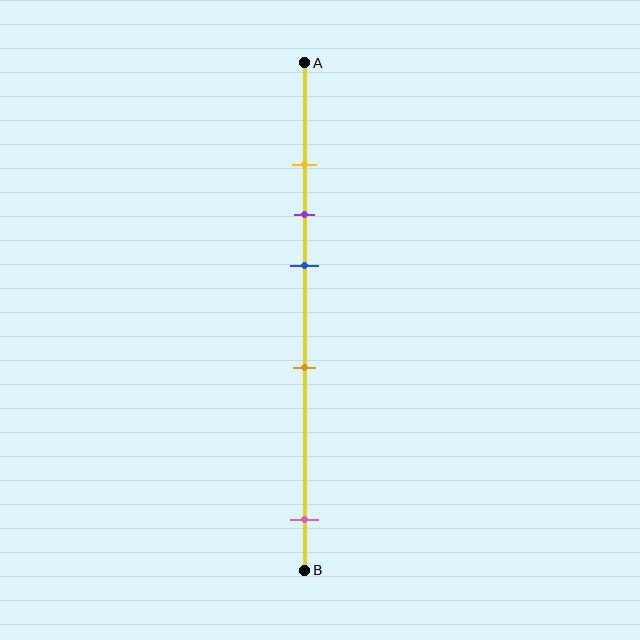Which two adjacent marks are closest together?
The yellow and purple marks are the closest adjacent pair.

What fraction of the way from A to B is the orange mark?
The orange mark is approximately 60% (0.6) of the way from A to B.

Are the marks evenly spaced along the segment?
No, the marks are not evenly spaced.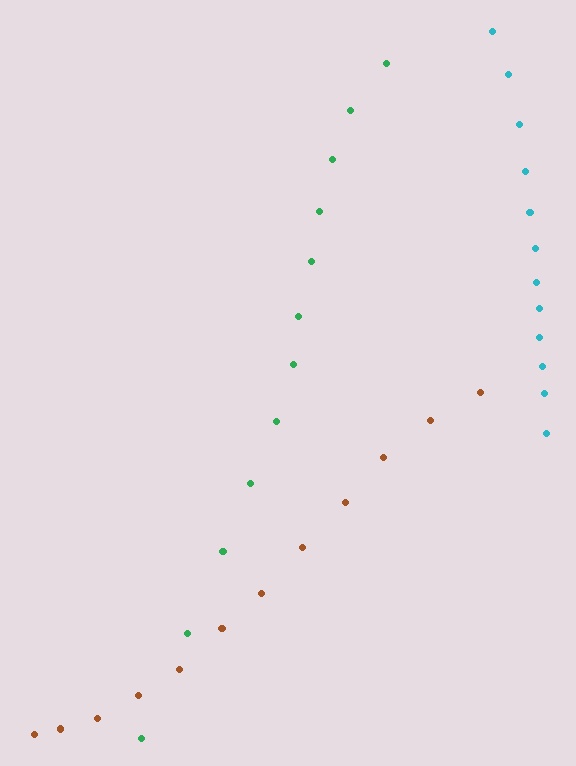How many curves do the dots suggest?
There are 3 distinct paths.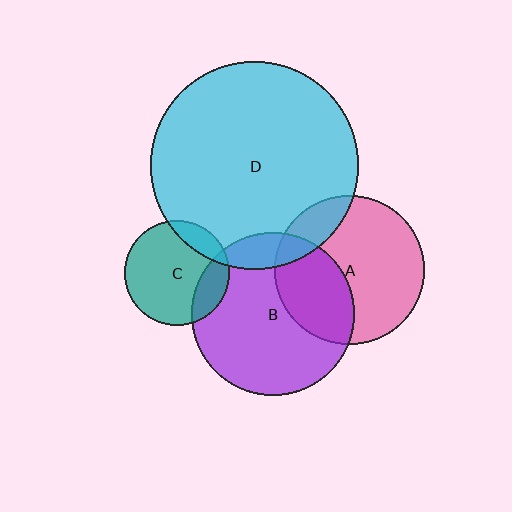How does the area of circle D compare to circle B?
Approximately 1.6 times.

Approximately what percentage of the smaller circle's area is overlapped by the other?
Approximately 20%.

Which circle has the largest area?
Circle D (cyan).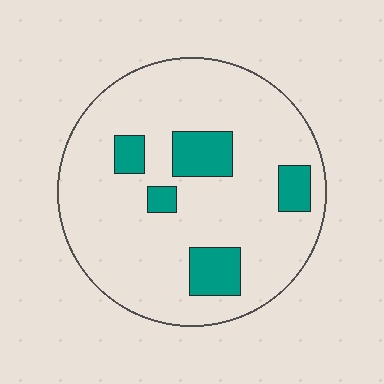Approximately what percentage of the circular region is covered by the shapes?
Approximately 15%.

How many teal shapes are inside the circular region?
5.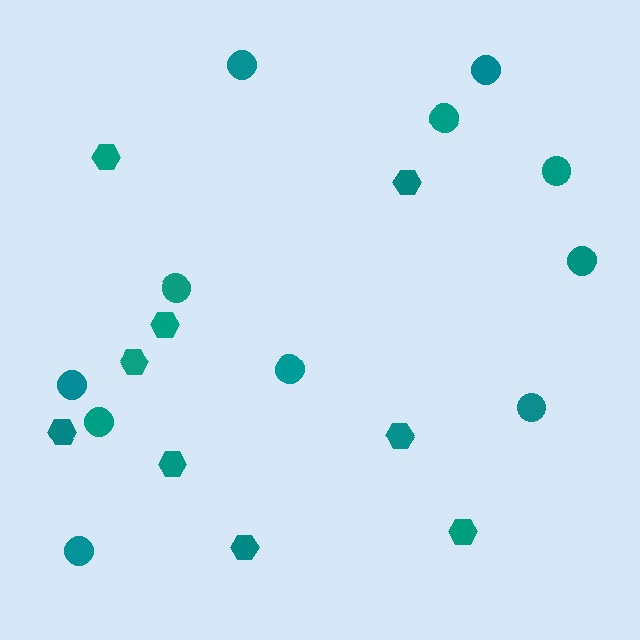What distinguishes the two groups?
There are 2 groups: one group of hexagons (9) and one group of circles (11).